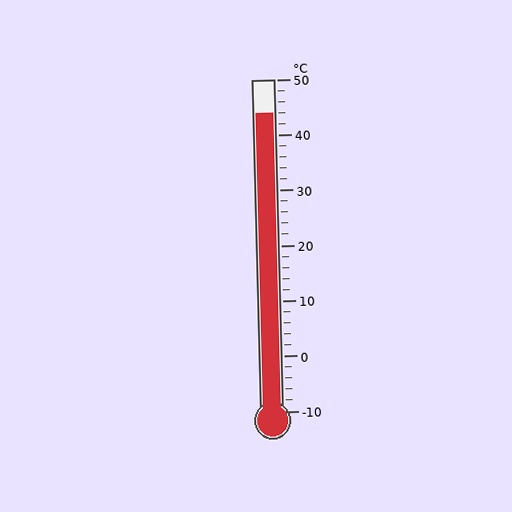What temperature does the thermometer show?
The thermometer shows approximately 44°C.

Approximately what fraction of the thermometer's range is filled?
The thermometer is filled to approximately 90% of its range.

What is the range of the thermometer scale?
The thermometer scale ranges from -10°C to 50°C.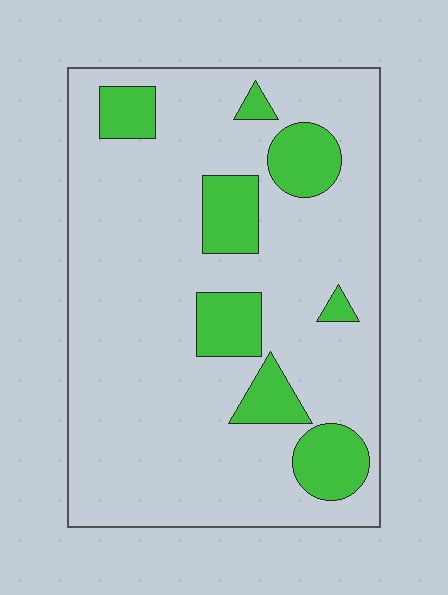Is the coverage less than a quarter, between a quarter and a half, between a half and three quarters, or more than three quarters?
Less than a quarter.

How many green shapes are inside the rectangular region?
8.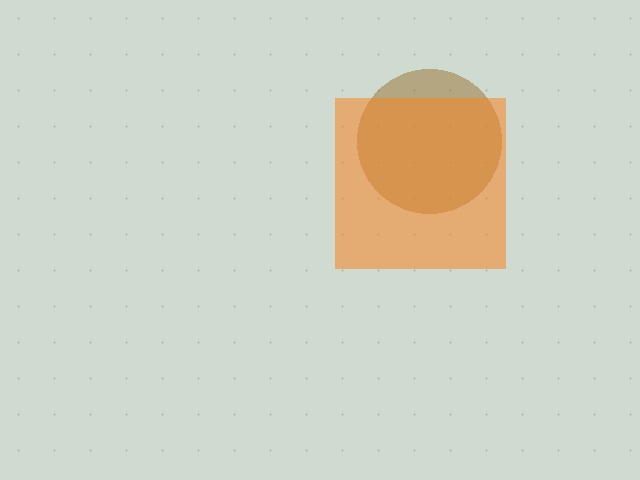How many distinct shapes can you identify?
There are 2 distinct shapes: a brown circle, an orange square.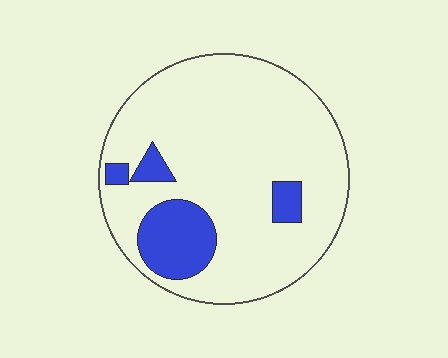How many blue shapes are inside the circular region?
4.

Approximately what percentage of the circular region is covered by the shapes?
Approximately 15%.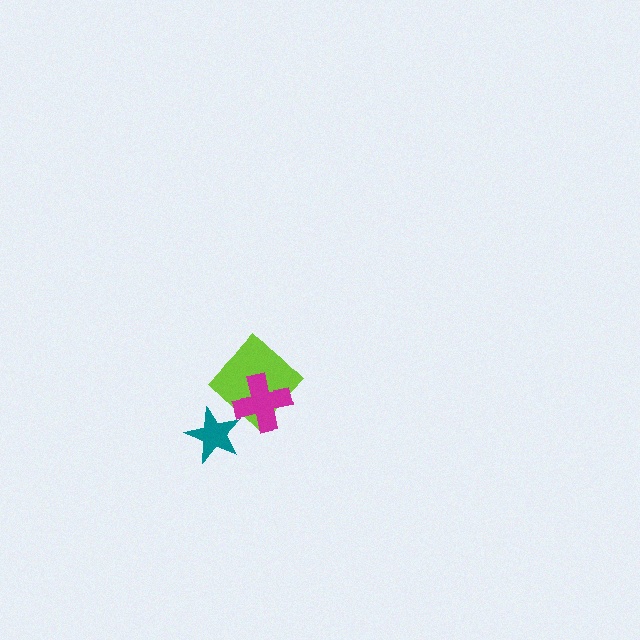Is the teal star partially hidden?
No, no other shape covers it.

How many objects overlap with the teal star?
0 objects overlap with the teal star.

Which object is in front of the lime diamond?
The magenta cross is in front of the lime diamond.